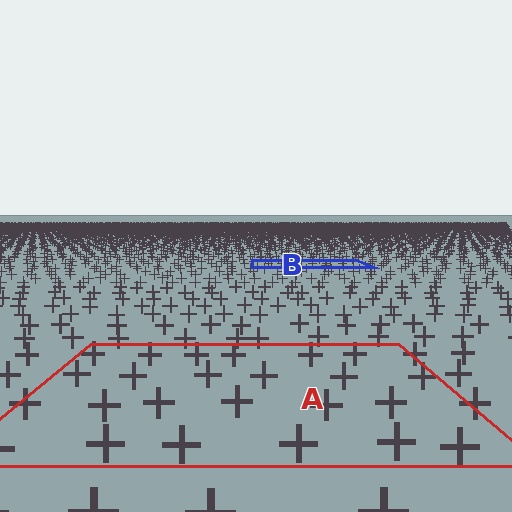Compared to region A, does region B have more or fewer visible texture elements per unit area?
Region B has more texture elements per unit area — they are packed more densely because it is farther away.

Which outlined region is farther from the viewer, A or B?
Region B is farther from the viewer — the texture elements inside it appear smaller and more densely packed.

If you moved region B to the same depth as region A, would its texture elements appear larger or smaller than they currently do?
They would appear larger. At a closer depth, the same texture elements are projected at a bigger on-screen size.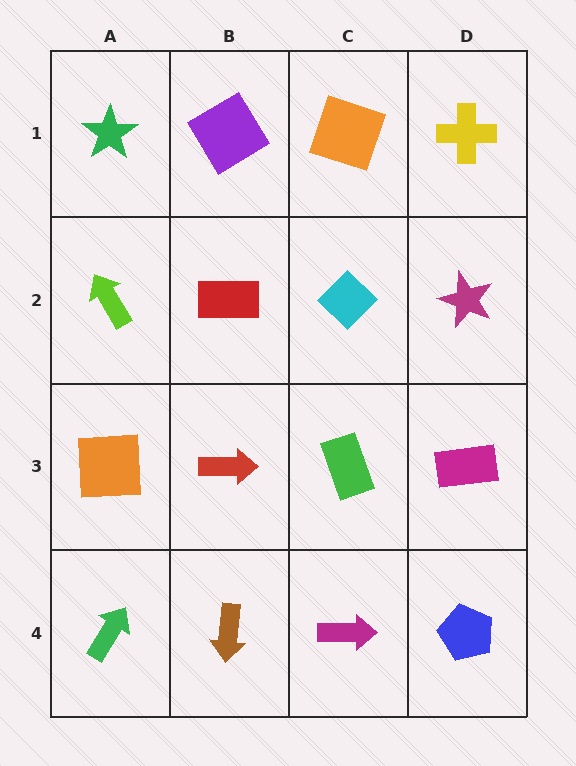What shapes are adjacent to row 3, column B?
A red rectangle (row 2, column B), a brown arrow (row 4, column B), an orange square (row 3, column A), a green rectangle (row 3, column C).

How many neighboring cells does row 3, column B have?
4.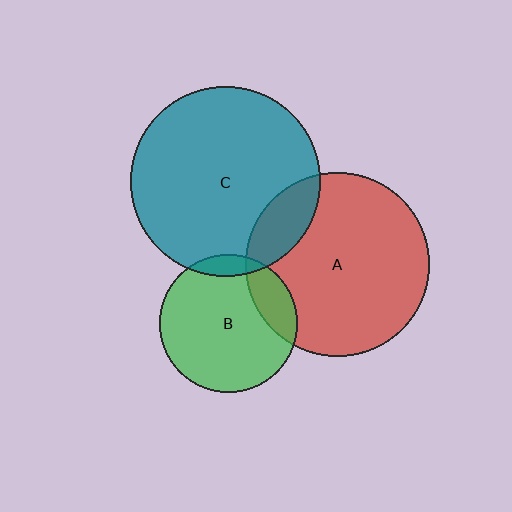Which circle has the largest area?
Circle C (teal).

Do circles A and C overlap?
Yes.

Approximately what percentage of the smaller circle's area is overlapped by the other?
Approximately 15%.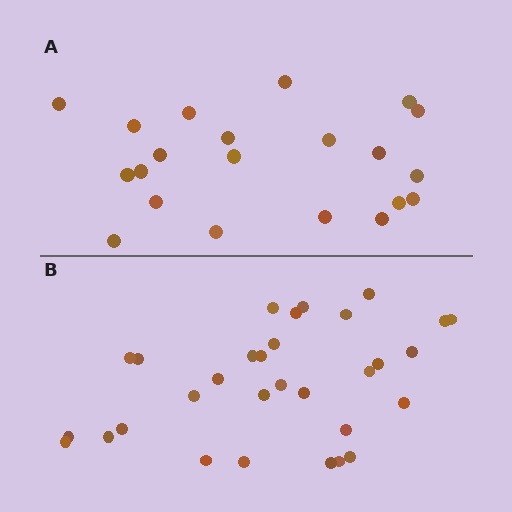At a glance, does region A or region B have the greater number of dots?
Region B (the bottom region) has more dots.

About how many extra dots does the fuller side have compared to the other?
Region B has roughly 10 or so more dots than region A.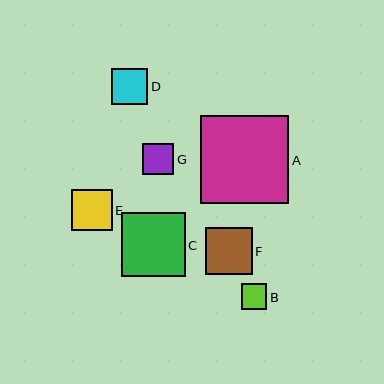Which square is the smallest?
Square B is the smallest with a size of approximately 26 pixels.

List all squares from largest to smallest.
From largest to smallest: A, C, F, E, D, G, B.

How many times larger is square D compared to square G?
Square D is approximately 1.2 times the size of square G.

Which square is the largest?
Square A is the largest with a size of approximately 88 pixels.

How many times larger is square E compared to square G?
Square E is approximately 1.3 times the size of square G.